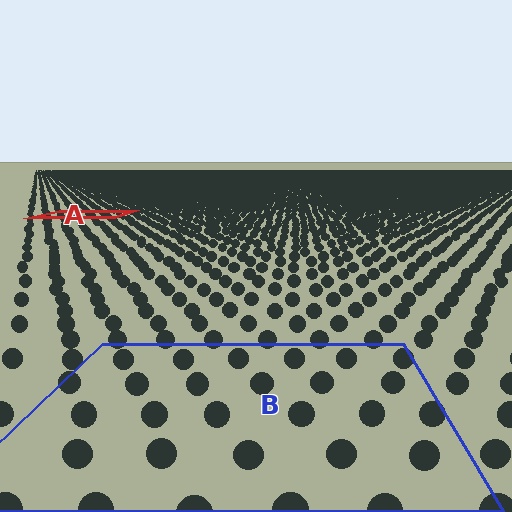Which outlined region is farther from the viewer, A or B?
Region A is farther from the viewer — the texture elements inside it appear smaller and more densely packed.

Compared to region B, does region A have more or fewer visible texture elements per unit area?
Region A has more texture elements per unit area — they are packed more densely because it is farther away.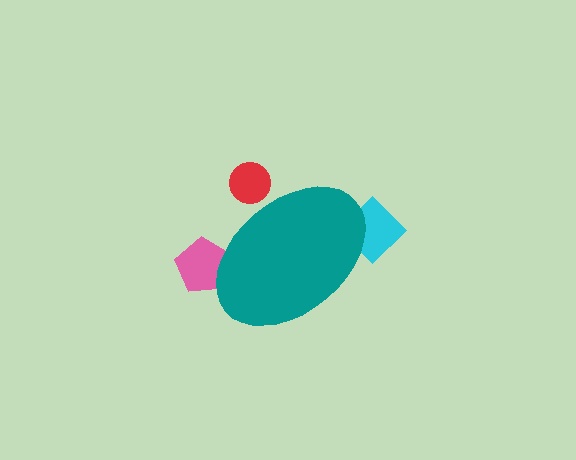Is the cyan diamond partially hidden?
Yes, the cyan diamond is partially hidden behind the teal ellipse.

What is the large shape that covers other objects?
A teal ellipse.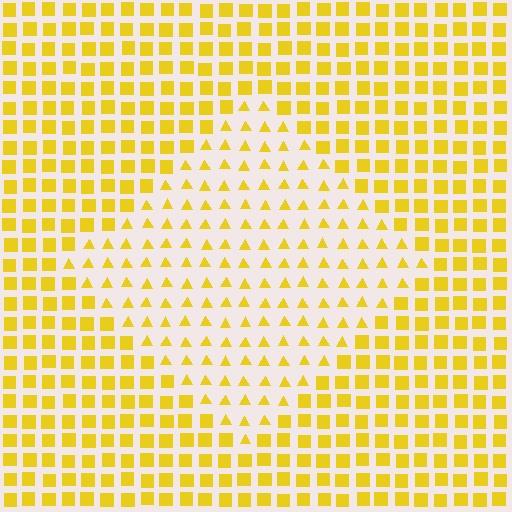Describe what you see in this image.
The image is filled with small yellow elements arranged in a uniform grid. A diamond-shaped region contains triangles, while the surrounding area contains squares. The boundary is defined purely by the change in element shape.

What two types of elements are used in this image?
The image uses triangles inside the diamond region and squares outside it.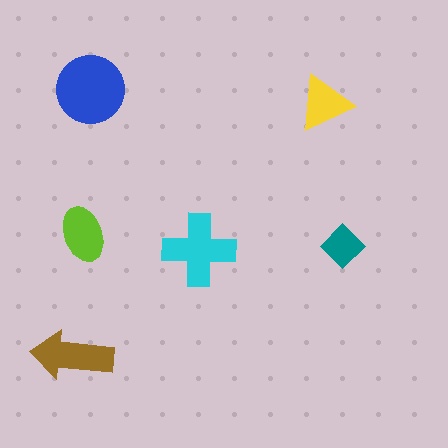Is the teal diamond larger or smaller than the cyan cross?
Smaller.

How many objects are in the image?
There are 6 objects in the image.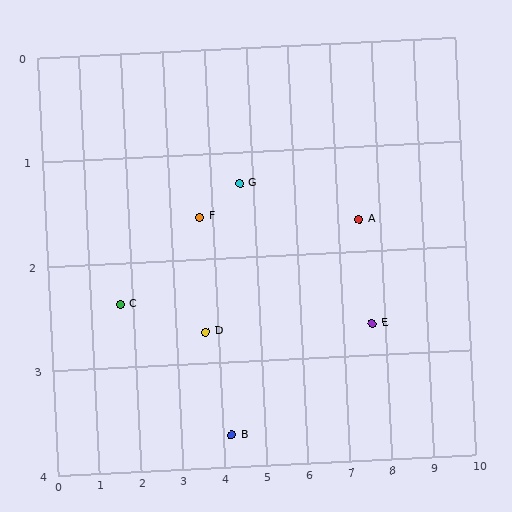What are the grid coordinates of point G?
Point G is at approximately (4.7, 1.3).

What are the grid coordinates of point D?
Point D is at approximately (3.7, 2.7).